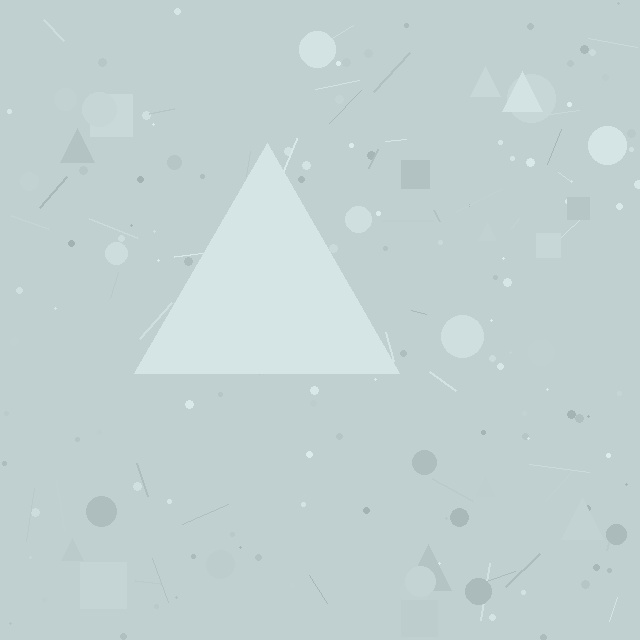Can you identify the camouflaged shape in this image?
The camouflaged shape is a triangle.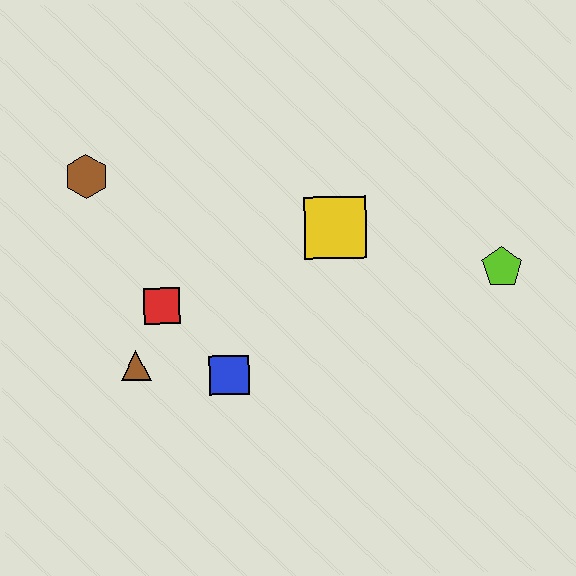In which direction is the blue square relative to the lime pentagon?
The blue square is to the left of the lime pentagon.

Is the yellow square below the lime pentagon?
No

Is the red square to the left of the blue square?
Yes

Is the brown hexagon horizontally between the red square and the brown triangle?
No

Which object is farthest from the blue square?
The lime pentagon is farthest from the blue square.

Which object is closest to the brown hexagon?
The red square is closest to the brown hexagon.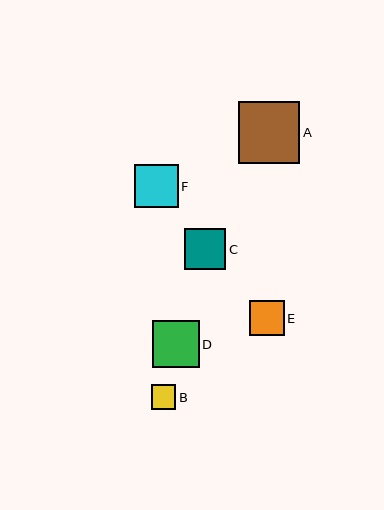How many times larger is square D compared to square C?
Square D is approximately 1.2 times the size of square C.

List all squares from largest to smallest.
From largest to smallest: A, D, F, C, E, B.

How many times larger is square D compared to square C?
Square D is approximately 1.2 times the size of square C.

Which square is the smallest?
Square B is the smallest with a size of approximately 25 pixels.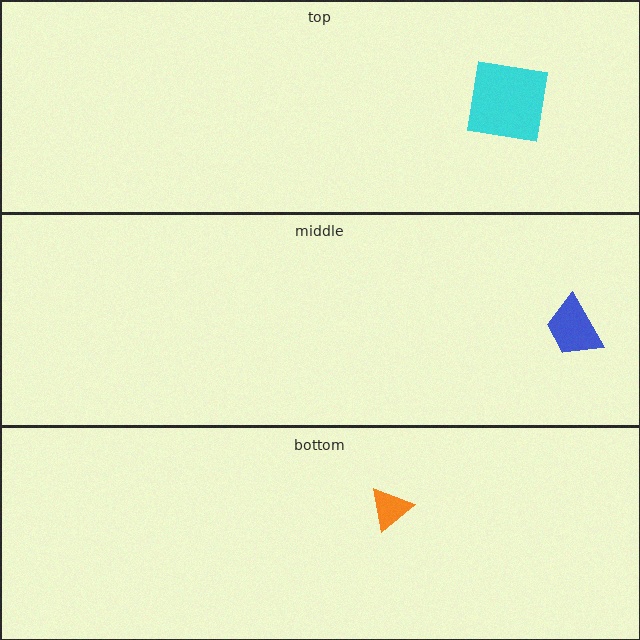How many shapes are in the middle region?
1.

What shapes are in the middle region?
The blue trapezoid.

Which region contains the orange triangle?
The bottom region.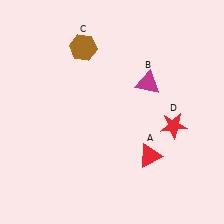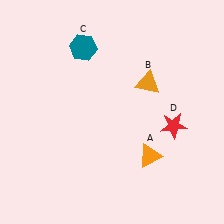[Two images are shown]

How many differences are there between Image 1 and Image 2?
There are 3 differences between the two images.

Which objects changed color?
A changed from red to orange. B changed from magenta to orange. C changed from brown to teal.